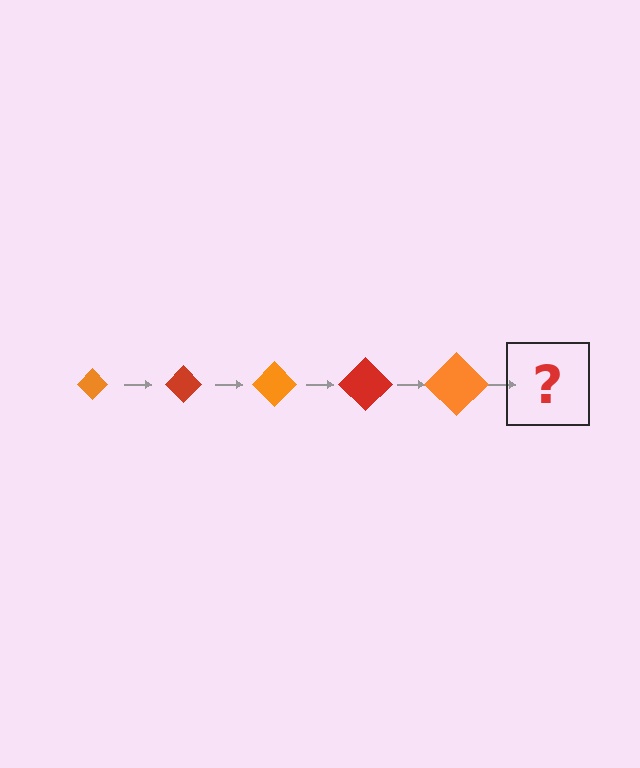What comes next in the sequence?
The next element should be a red diamond, larger than the previous one.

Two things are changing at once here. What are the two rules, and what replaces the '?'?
The two rules are that the diamond grows larger each step and the color cycles through orange and red. The '?' should be a red diamond, larger than the previous one.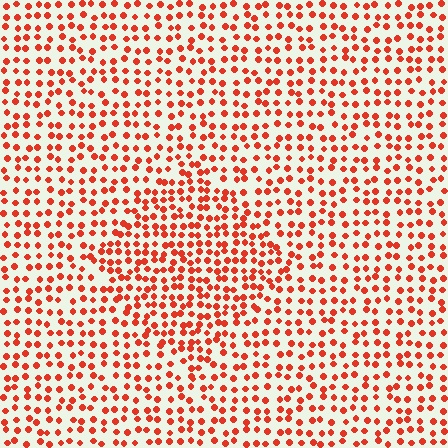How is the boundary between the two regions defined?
The boundary is defined by a change in element density (approximately 1.5x ratio). All elements are the same color, size, and shape.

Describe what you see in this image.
The image contains small red elements arranged at two different densities. A diamond-shaped region is visible where the elements are more densely packed than the surrounding area.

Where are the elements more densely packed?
The elements are more densely packed inside the diamond boundary.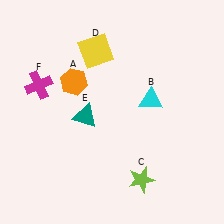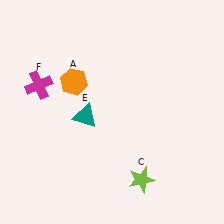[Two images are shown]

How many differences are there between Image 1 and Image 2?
There are 2 differences between the two images.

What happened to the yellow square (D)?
The yellow square (D) was removed in Image 2. It was in the top-left area of Image 1.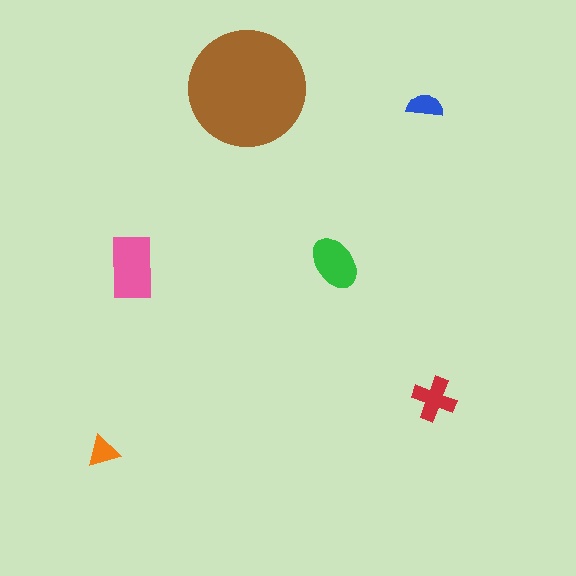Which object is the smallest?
The orange triangle.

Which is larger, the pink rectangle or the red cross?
The pink rectangle.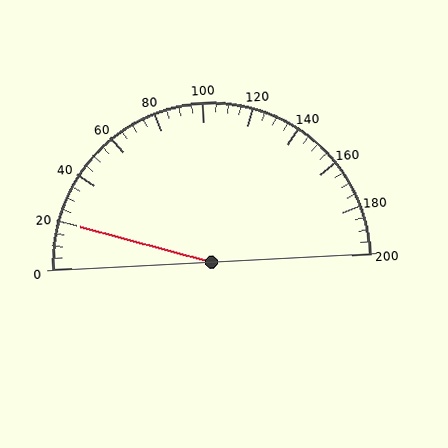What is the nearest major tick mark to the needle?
The nearest major tick mark is 20.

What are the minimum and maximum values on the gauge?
The gauge ranges from 0 to 200.